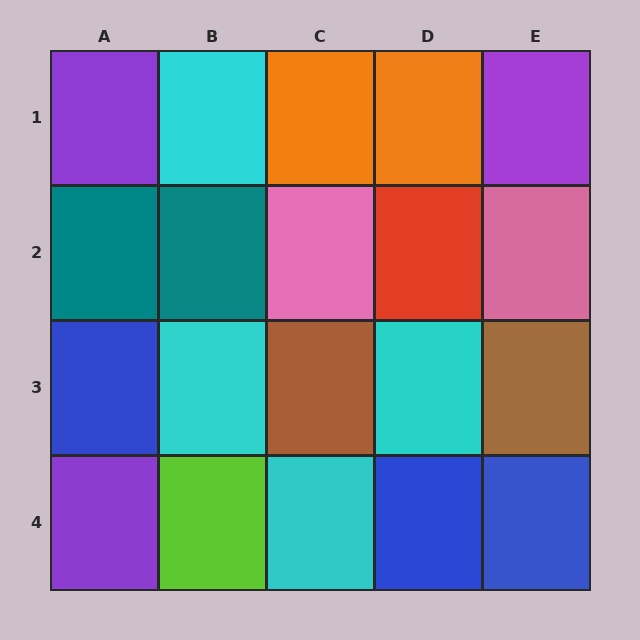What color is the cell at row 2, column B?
Teal.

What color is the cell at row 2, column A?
Teal.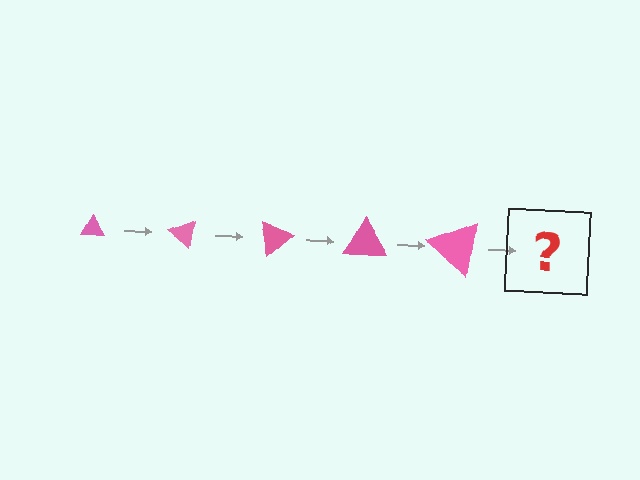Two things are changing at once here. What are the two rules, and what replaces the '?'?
The two rules are that the triangle grows larger each step and it rotates 40 degrees each step. The '?' should be a triangle, larger than the previous one and rotated 200 degrees from the start.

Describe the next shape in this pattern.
It should be a triangle, larger than the previous one and rotated 200 degrees from the start.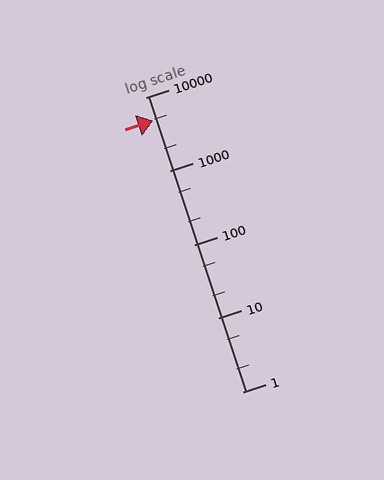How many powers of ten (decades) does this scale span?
The scale spans 4 decades, from 1 to 10000.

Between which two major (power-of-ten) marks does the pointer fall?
The pointer is between 1000 and 10000.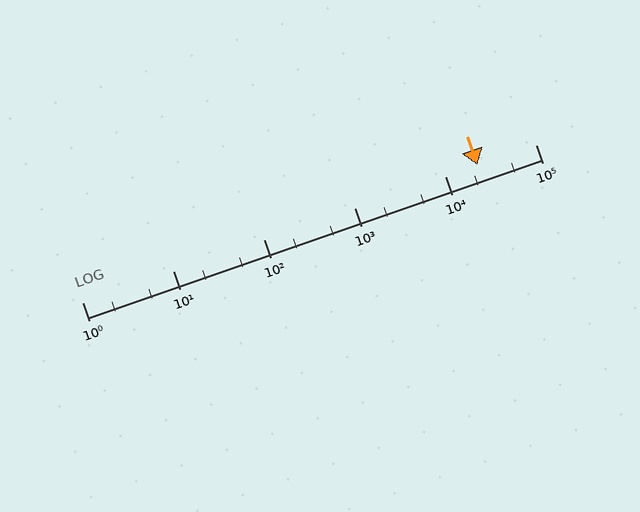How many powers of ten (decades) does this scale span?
The scale spans 5 decades, from 1 to 100000.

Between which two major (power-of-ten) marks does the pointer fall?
The pointer is between 10000 and 100000.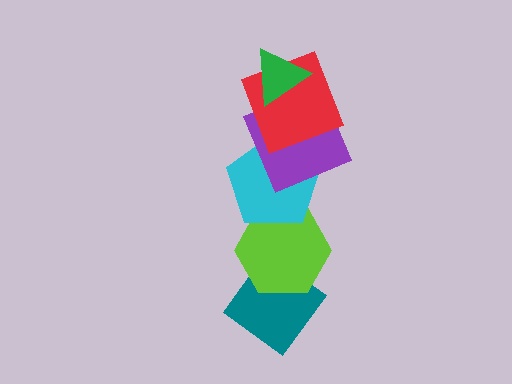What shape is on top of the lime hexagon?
The cyan pentagon is on top of the lime hexagon.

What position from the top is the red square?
The red square is 2nd from the top.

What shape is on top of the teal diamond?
The lime hexagon is on top of the teal diamond.